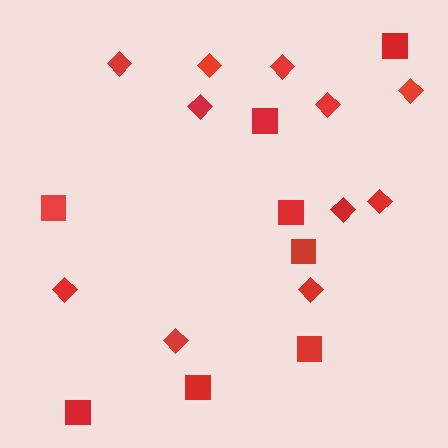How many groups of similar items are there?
There are 2 groups: one group of squares (8) and one group of diamonds (11).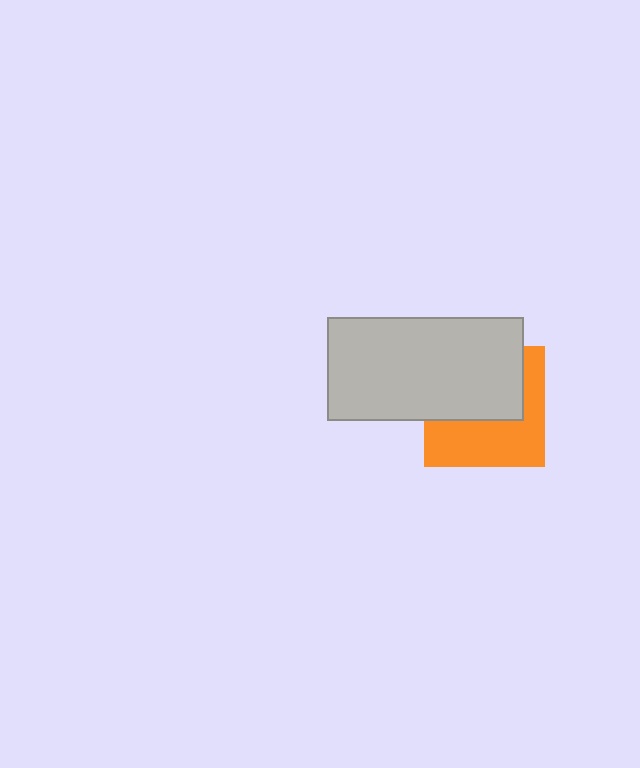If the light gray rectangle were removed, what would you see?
You would see the complete orange square.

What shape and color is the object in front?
The object in front is a light gray rectangle.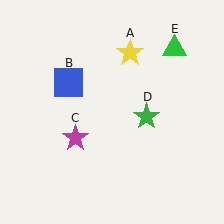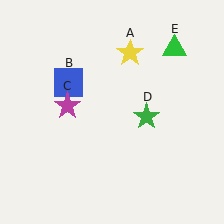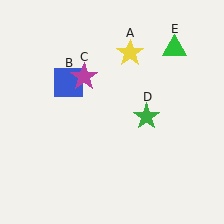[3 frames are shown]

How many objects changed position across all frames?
1 object changed position: magenta star (object C).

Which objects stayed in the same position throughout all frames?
Yellow star (object A) and blue square (object B) and green star (object D) and green triangle (object E) remained stationary.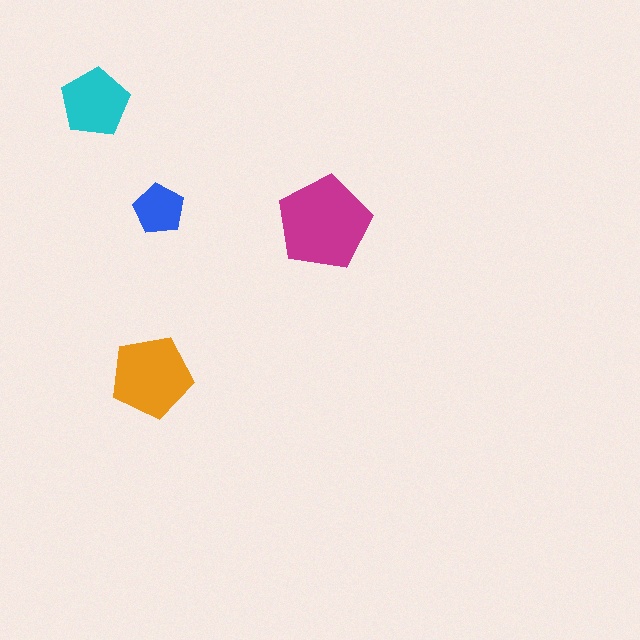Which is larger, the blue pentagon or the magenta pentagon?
The magenta one.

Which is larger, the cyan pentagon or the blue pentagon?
The cyan one.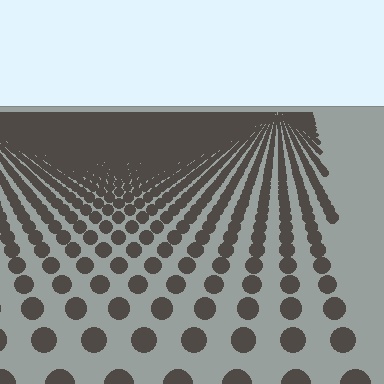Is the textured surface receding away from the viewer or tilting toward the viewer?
The surface is receding away from the viewer. Texture elements get smaller and denser toward the top.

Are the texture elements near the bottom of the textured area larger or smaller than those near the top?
Larger. Near the bottom, elements are closer to the viewer and appear at a bigger on-screen size.